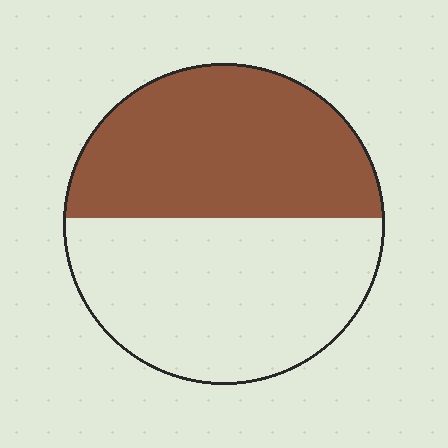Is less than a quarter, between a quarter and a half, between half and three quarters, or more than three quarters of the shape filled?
Between a quarter and a half.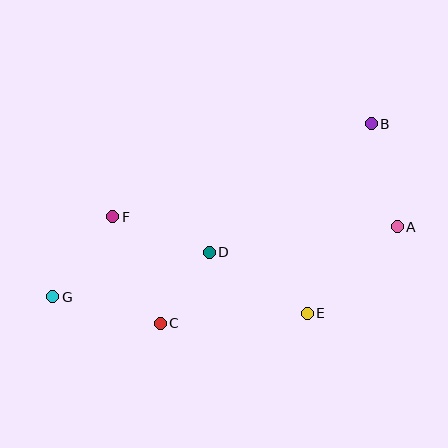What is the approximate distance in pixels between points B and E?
The distance between B and E is approximately 200 pixels.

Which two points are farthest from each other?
Points B and G are farthest from each other.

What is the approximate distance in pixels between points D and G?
The distance between D and G is approximately 163 pixels.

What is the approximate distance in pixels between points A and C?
The distance between A and C is approximately 256 pixels.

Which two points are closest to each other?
Points C and D are closest to each other.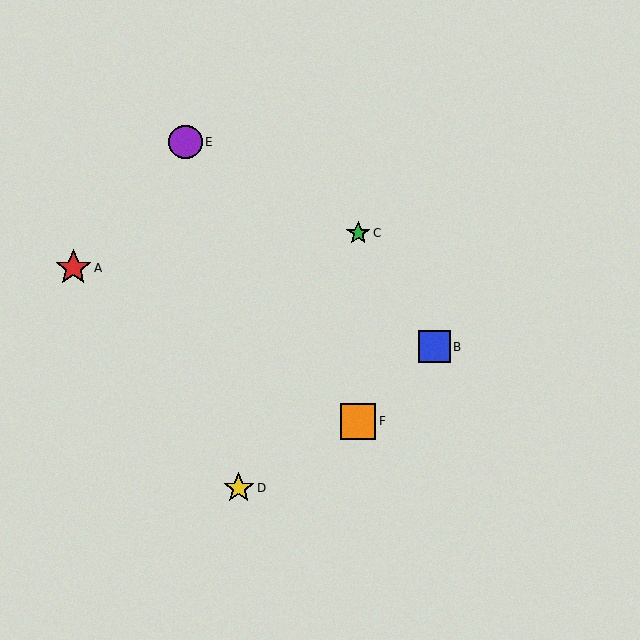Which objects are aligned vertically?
Objects C, F are aligned vertically.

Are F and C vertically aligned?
Yes, both are at x≈358.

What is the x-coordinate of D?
Object D is at x≈239.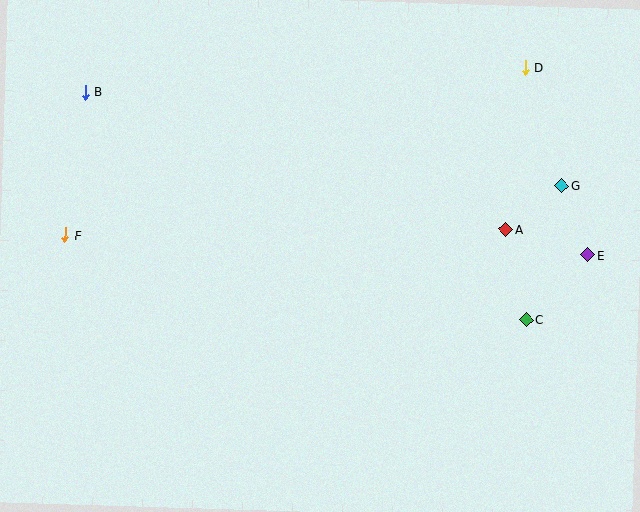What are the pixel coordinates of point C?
Point C is at (527, 319).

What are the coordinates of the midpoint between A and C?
The midpoint between A and C is at (516, 274).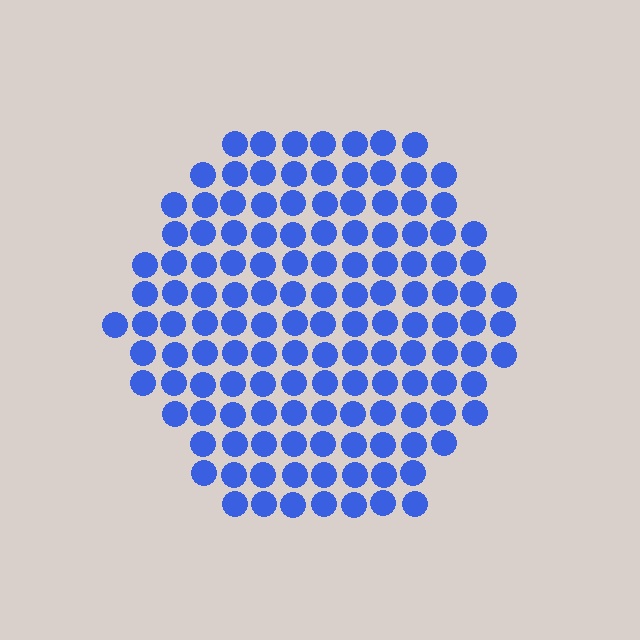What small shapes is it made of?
It is made of small circles.